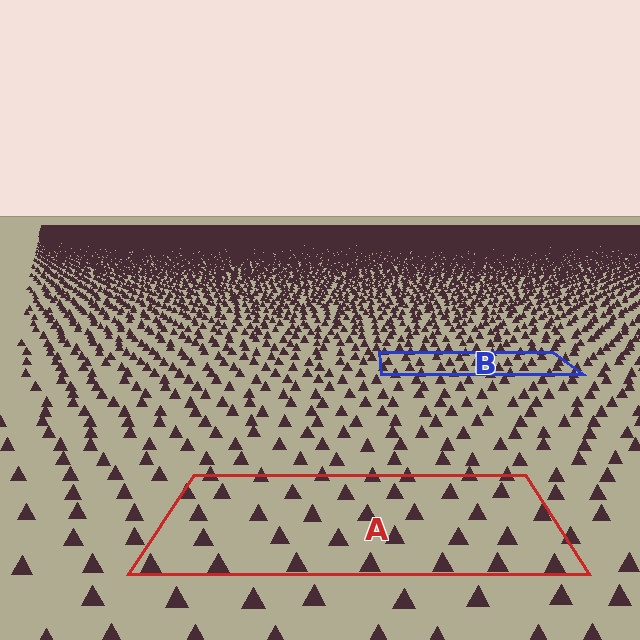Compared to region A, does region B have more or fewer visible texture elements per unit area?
Region B has more texture elements per unit area — they are packed more densely because it is farther away.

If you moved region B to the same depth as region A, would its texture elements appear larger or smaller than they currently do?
They would appear larger. At a closer depth, the same texture elements are projected at a bigger on-screen size.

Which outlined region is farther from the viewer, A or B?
Region B is farther from the viewer — the texture elements inside it appear smaller and more densely packed.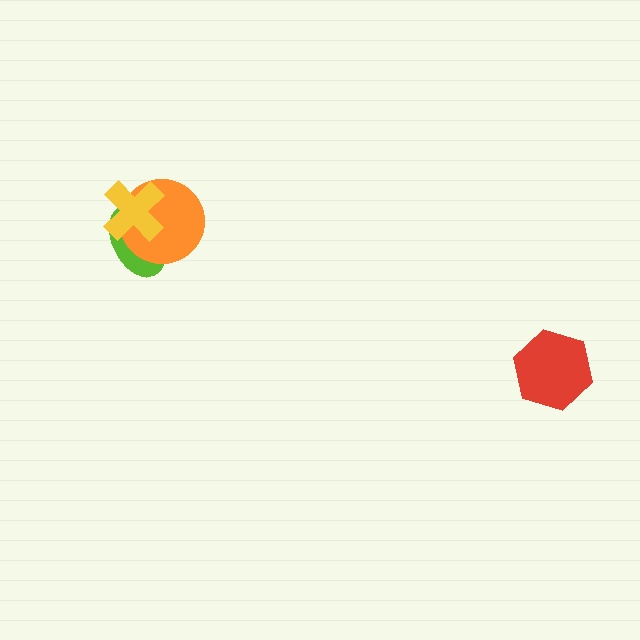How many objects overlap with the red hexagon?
0 objects overlap with the red hexagon.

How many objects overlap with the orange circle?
2 objects overlap with the orange circle.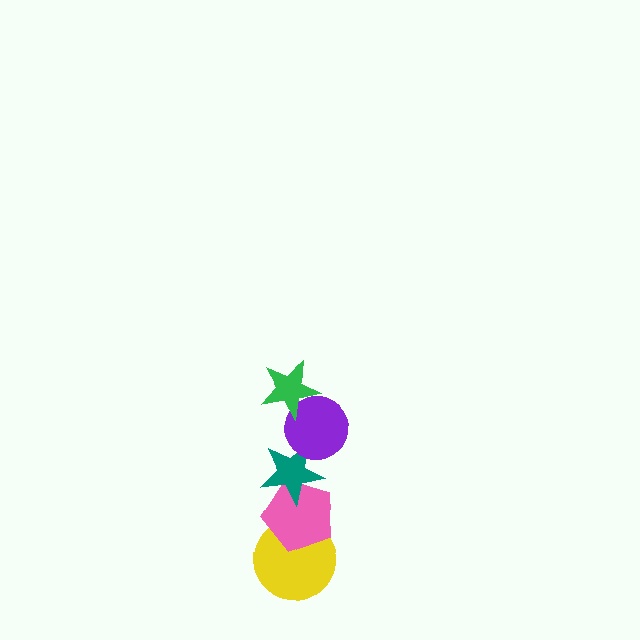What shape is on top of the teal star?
The purple circle is on top of the teal star.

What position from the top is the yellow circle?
The yellow circle is 5th from the top.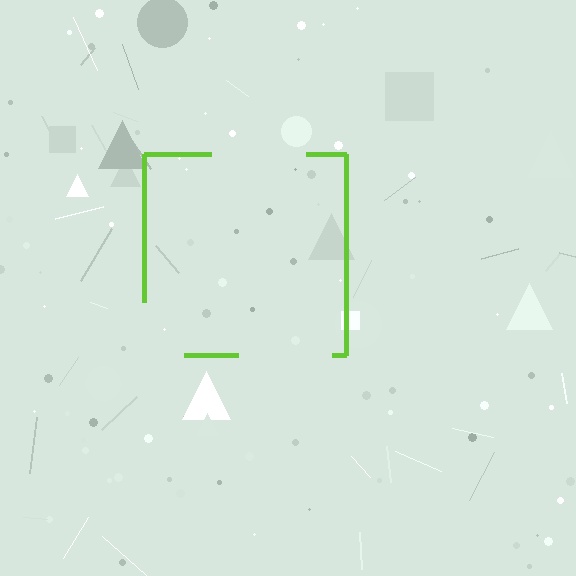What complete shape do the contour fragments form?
The contour fragments form a square.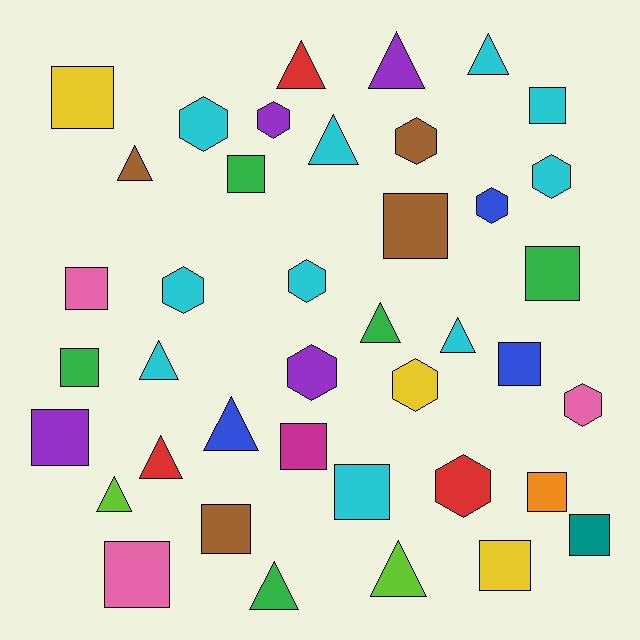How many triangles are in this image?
There are 13 triangles.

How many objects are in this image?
There are 40 objects.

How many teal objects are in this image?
There is 1 teal object.